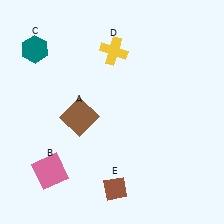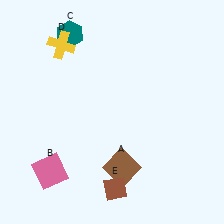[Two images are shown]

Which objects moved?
The objects that moved are: the brown square (A), the teal hexagon (C), the yellow cross (D).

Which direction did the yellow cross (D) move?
The yellow cross (D) moved left.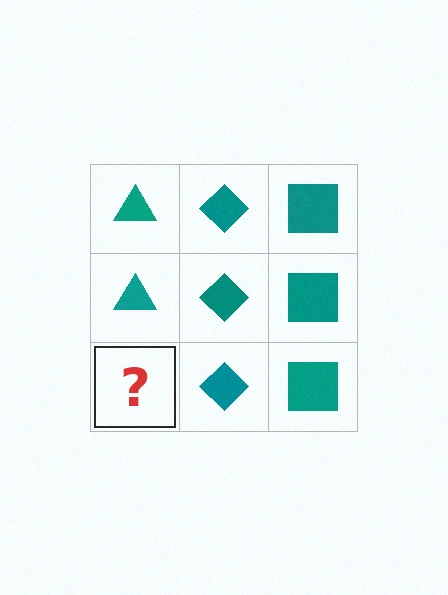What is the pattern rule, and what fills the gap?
The rule is that each column has a consistent shape. The gap should be filled with a teal triangle.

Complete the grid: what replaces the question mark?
The question mark should be replaced with a teal triangle.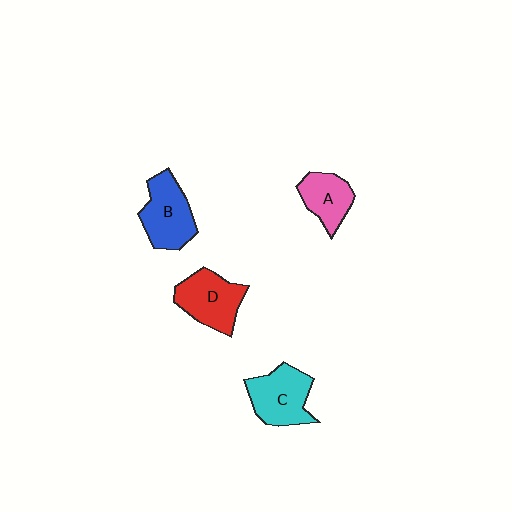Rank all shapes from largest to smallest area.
From largest to smallest: C (cyan), B (blue), D (red), A (pink).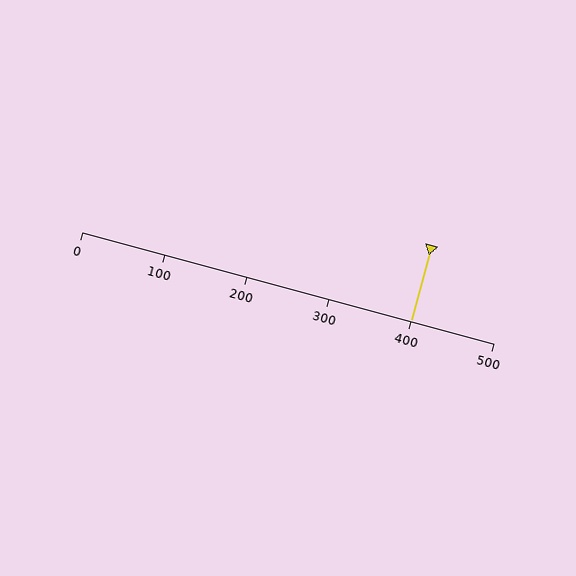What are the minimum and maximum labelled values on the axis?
The axis runs from 0 to 500.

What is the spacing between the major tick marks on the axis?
The major ticks are spaced 100 apart.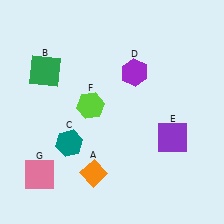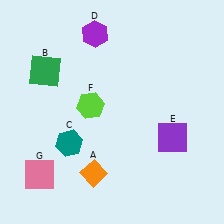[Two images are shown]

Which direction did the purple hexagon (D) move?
The purple hexagon (D) moved left.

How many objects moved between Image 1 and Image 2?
1 object moved between the two images.